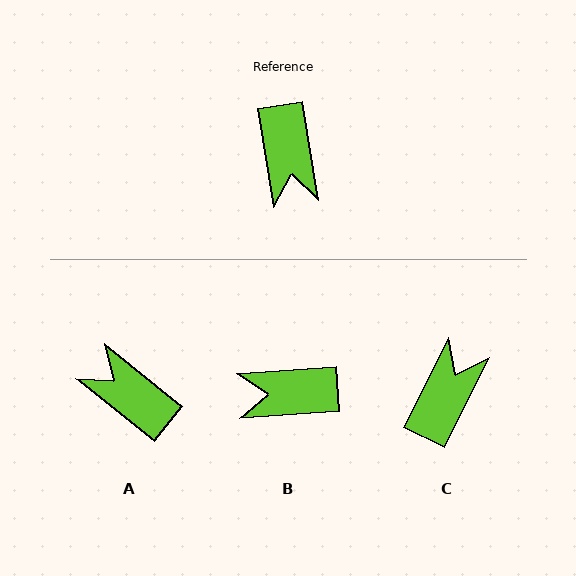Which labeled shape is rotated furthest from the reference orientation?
C, about 145 degrees away.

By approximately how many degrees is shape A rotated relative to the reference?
Approximately 138 degrees clockwise.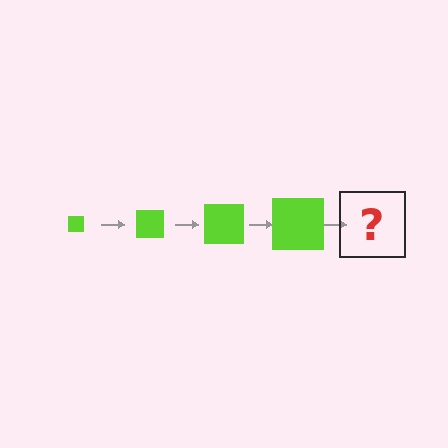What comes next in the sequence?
The next element should be a lime square, larger than the previous one.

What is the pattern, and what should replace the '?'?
The pattern is that the square gets progressively larger each step. The '?' should be a lime square, larger than the previous one.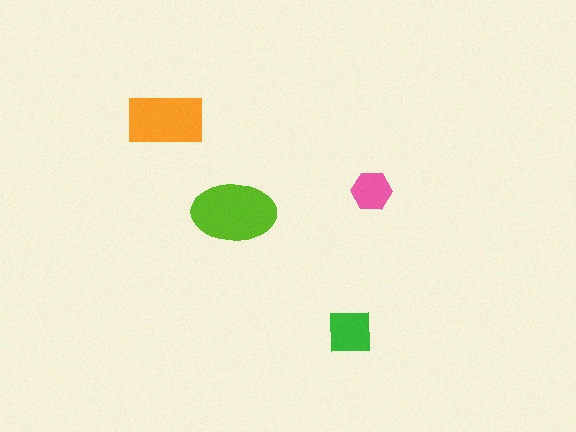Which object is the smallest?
The pink hexagon.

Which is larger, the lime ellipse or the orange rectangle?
The lime ellipse.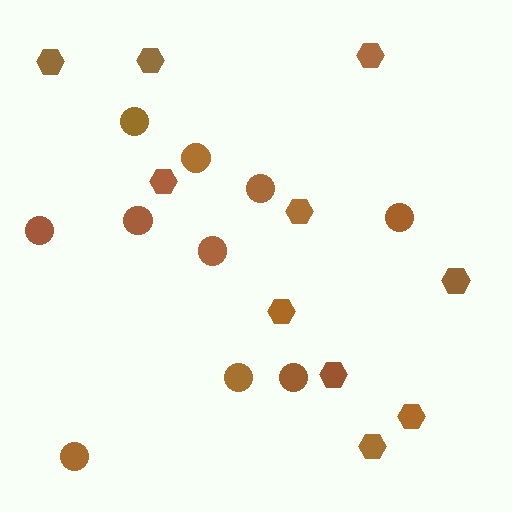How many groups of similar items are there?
There are 2 groups: one group of hexagons (10) and one group of circles (10).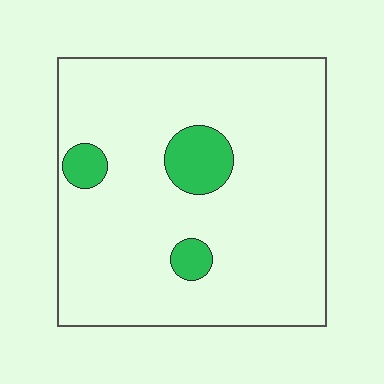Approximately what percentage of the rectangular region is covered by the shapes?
Approximately 10%.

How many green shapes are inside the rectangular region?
3.